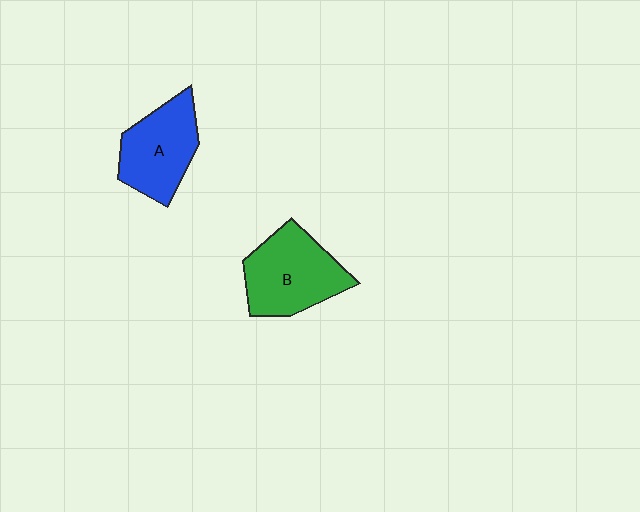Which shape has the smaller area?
Shape A (blue).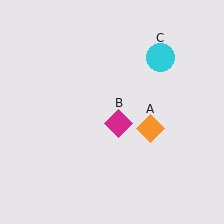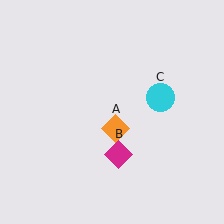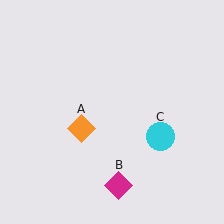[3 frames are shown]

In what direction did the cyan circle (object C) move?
The cyan circle (object C) moved down.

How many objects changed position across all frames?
3 objects changed position: orange diamond (object A), magenta diamond (object B), cyan circle (object C).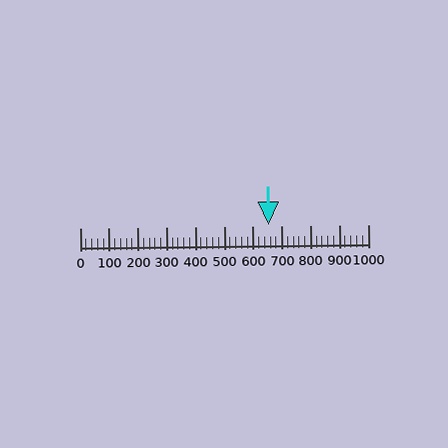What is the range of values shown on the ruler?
The ruler shows values from 0 to 1000.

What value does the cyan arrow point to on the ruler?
The cyan arrow points to approximately 653.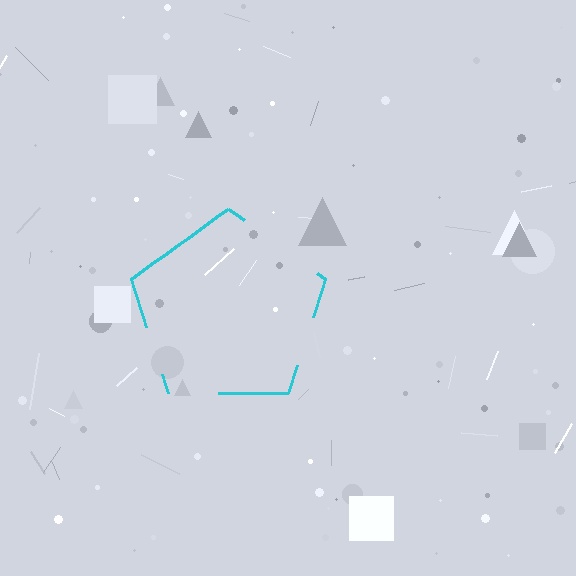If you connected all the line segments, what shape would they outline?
They would outline a pentagon.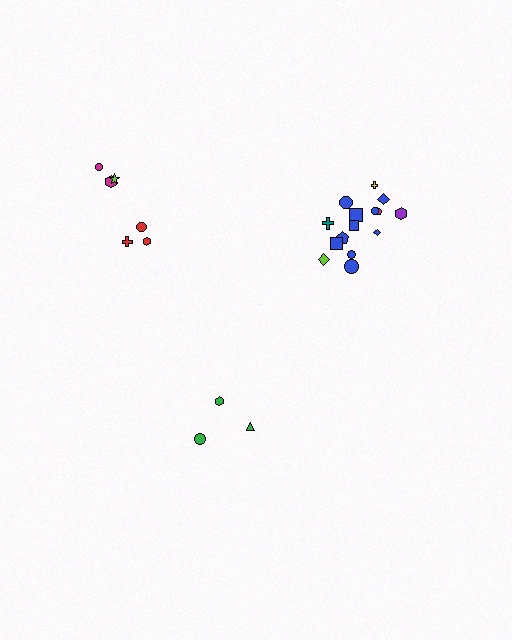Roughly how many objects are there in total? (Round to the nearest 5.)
Roughly 25 objects in total.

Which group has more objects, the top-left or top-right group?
The top-right group.